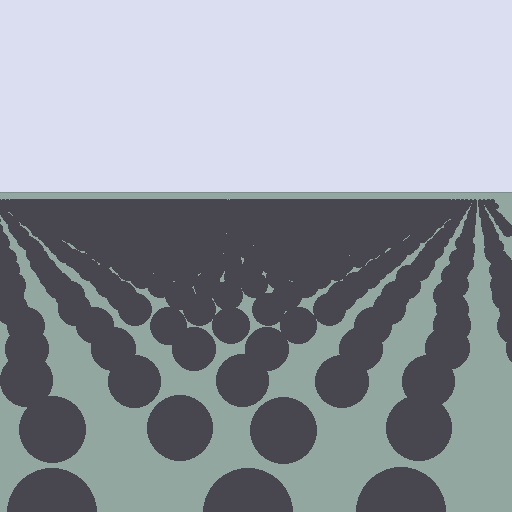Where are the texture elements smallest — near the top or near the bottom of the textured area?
Near the top.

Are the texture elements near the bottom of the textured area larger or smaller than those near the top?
Larger. Near the bottom, elements are closer to the viewer and appear at a bigger on-screen size.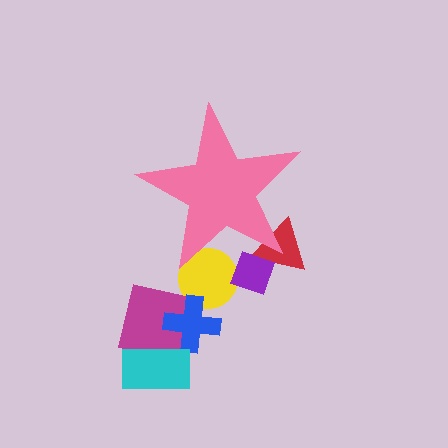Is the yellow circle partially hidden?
Yes, the yellow circle is partially hidden behind the pink star.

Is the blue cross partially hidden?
No, the blue cross is fully visible.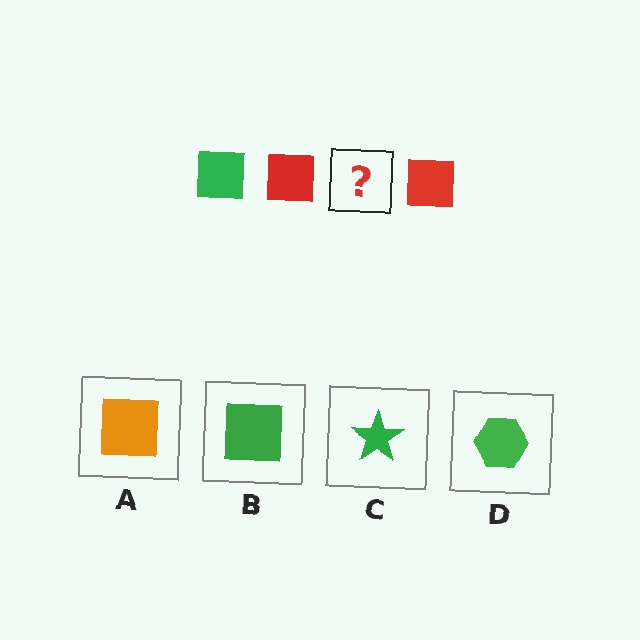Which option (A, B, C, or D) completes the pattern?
B.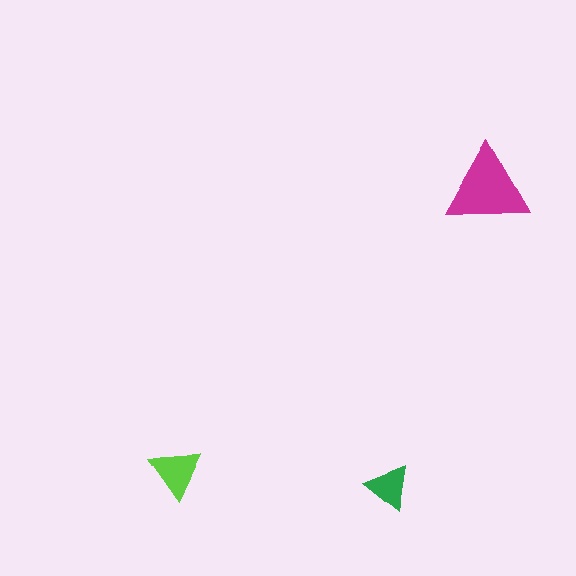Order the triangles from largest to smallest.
the magenta one, the lime one, the green one.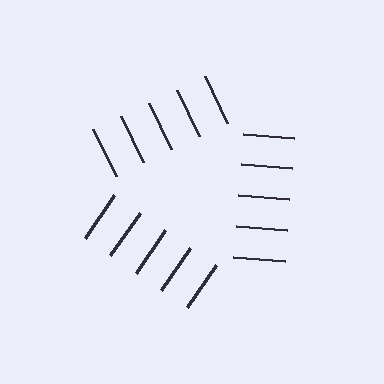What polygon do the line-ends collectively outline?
An illusory triangle — the line segments terminate on its edges but no continuous stroke is drawn.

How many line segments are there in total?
15 — 5 along each of the 3 edges.